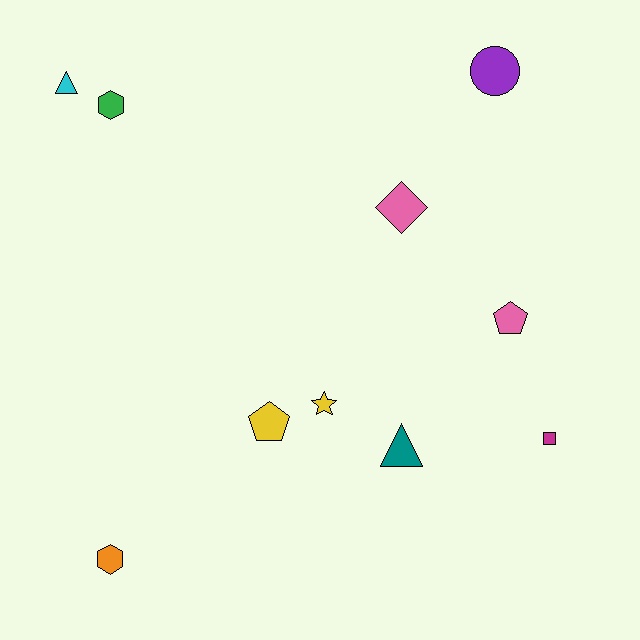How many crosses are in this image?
There are no crosses.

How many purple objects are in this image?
There is 1 purple object.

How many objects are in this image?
There are 10 objects.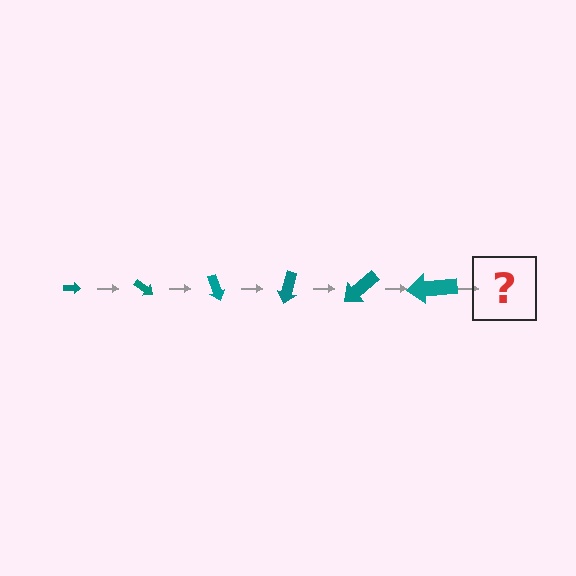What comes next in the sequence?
The next element should be an arrow, larger than the previous one and rotated 210 degrees from the start.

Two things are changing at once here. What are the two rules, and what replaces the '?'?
The two rules are that the arrow grows larger each step and it rotates 35 degrees each step. The '?' should be an arrow, larger than the previous one and rotated 210 degrees from the start.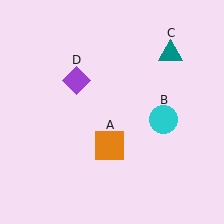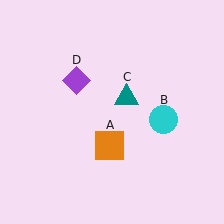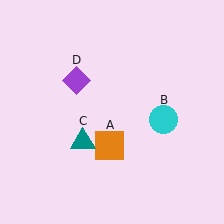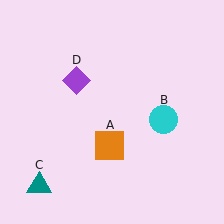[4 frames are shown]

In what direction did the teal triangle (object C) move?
The teal triangle (object C) moved down and to the left.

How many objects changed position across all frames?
1 object changed position: teal triangle (object C).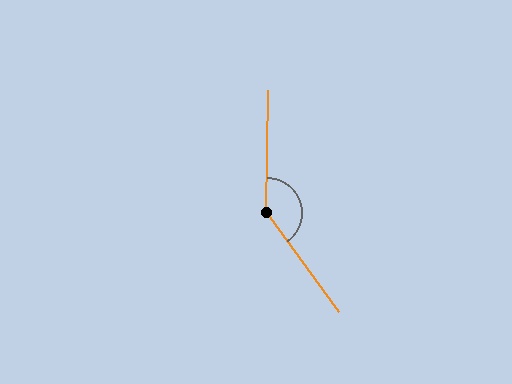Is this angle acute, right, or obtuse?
It is obtuse.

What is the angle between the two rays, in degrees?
Approximately 143 degrees.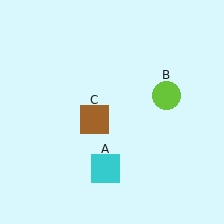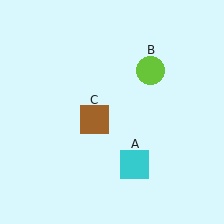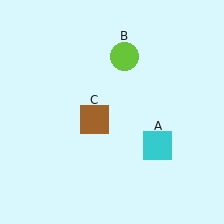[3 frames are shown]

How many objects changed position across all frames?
2 objects changed position: cyan square (object A), lime circle (object B).